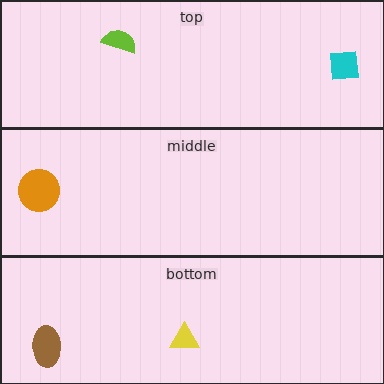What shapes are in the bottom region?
The brown ellipse, the yellow triangle.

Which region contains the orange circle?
The middle region.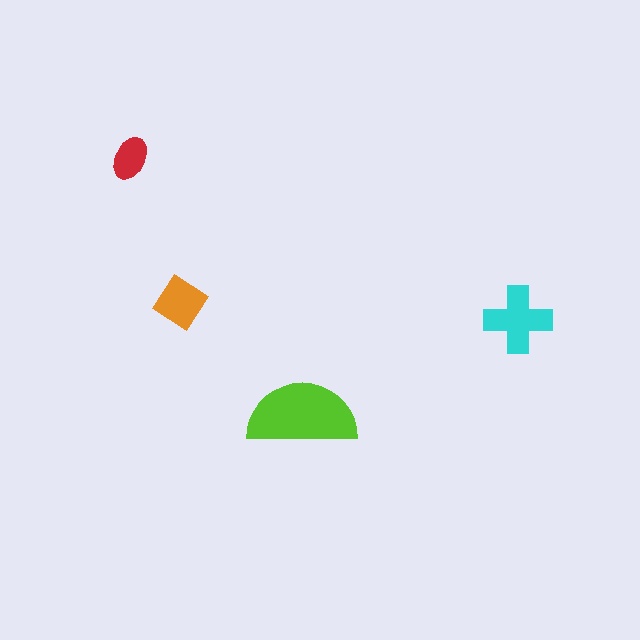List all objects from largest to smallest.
The lime semicircle, the cyan cross, the orange diamond, the red ellipse.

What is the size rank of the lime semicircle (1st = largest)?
1st.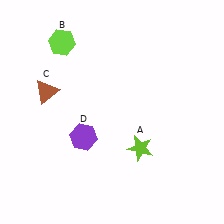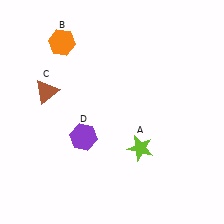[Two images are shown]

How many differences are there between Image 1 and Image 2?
There is 1 difference between the two images.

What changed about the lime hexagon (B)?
In Image 1, B is lime. In Image 2, it changed to orange.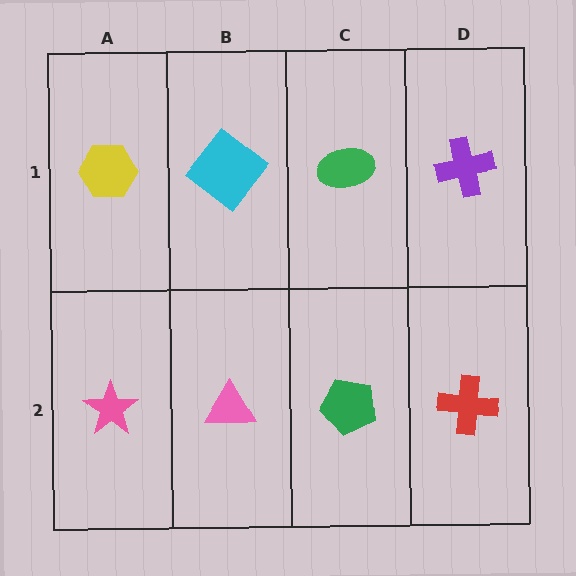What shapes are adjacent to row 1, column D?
A red cross (row 2, column D), a green ellipse (row 1, column C).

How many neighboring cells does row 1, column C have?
3.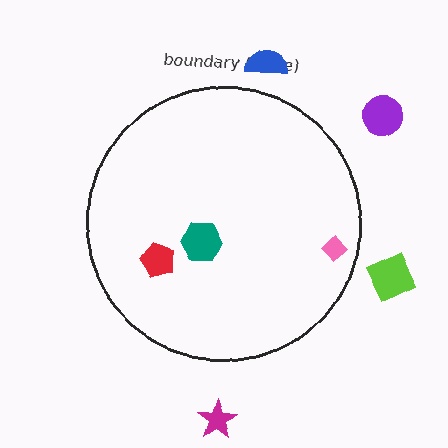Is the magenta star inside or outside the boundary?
Outside.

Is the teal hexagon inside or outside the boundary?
Inside.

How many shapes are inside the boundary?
3 inside, 4 outside.